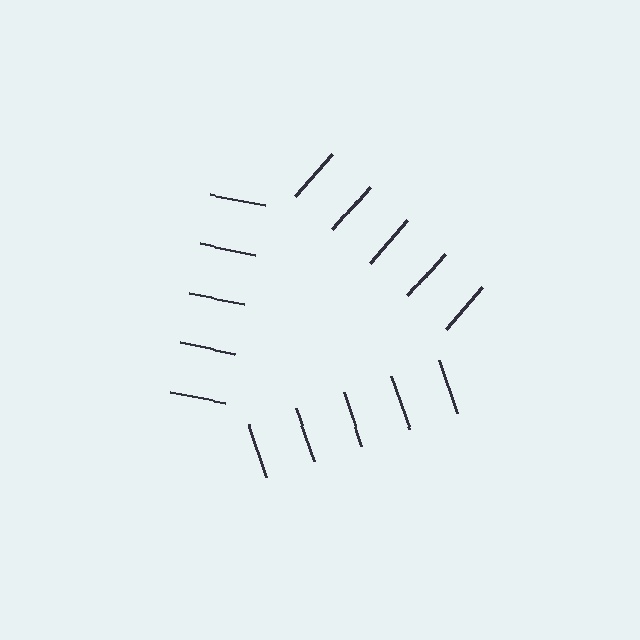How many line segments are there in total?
15 — 5 along each of the 3 edges.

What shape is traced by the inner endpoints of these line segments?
An illusory triangle — the line segments terminate on its edges but no continuous stroke is drawn.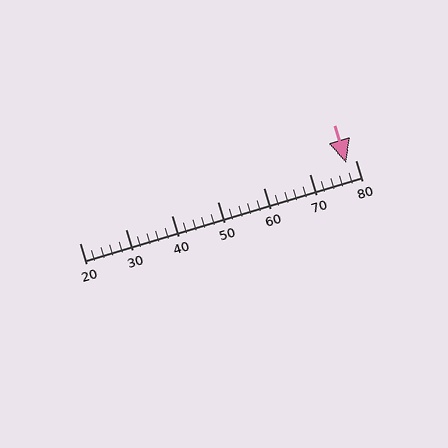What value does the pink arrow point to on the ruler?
The pink arrow points to approximately 78.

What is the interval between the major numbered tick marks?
The major tick marks are spaced 10 units apart.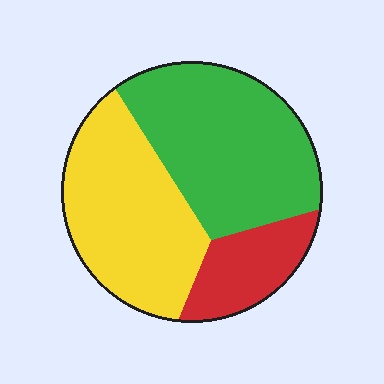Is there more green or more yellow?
Green.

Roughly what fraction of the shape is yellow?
Yellow takes up between a quarter and a half of the shape.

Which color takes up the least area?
Red, at roughly 15%.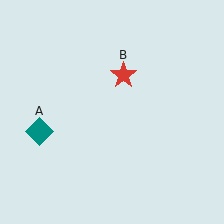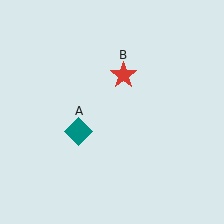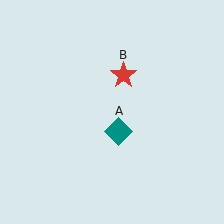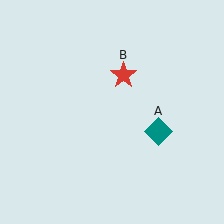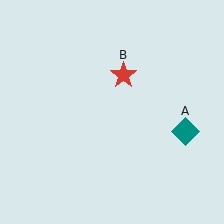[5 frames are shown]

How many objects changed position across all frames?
1 object changed position: teal diamond (object A).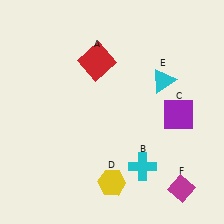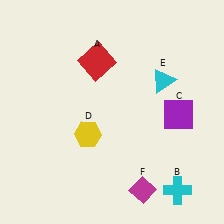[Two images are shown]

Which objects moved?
The objects that moved are: the cyan cross (B), the yellow hexagon (D), the magenta diamond (F).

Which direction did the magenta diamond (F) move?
The magenta diamond (F) moved left.